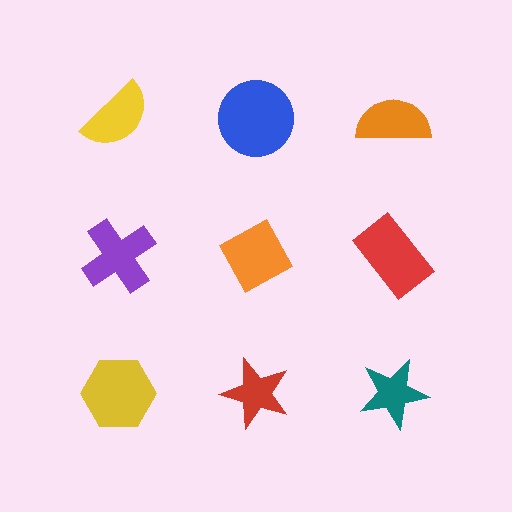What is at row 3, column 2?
A red star.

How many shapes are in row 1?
3 shapes.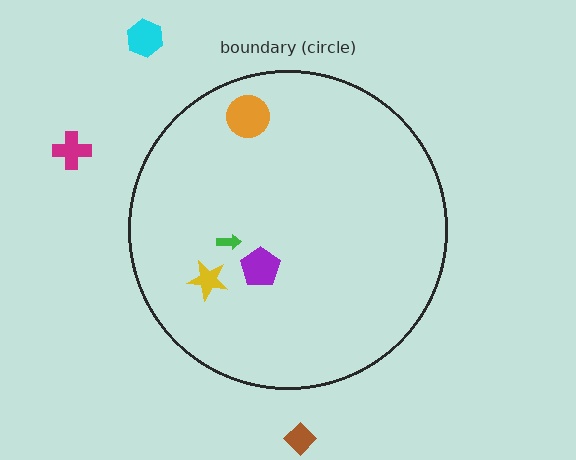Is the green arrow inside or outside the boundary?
Inside.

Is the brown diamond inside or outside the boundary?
Outside.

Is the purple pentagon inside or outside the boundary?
Inside.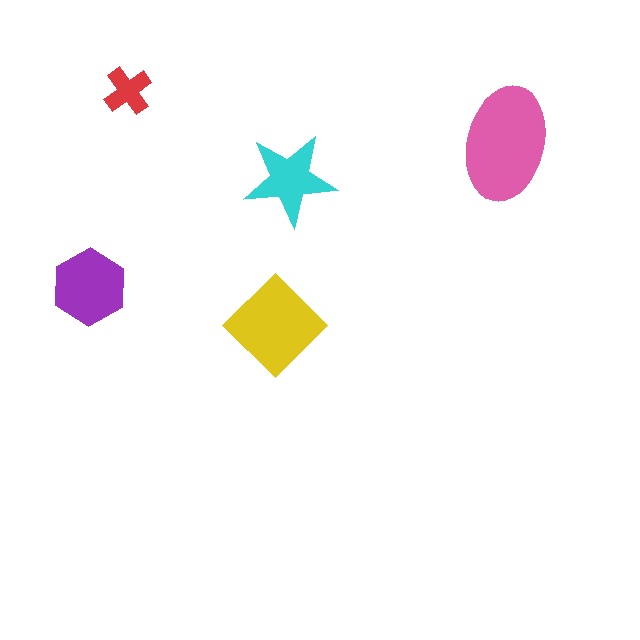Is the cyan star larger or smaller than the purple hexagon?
Smaller.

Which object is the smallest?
The red cross.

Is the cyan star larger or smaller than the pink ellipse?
Smaller.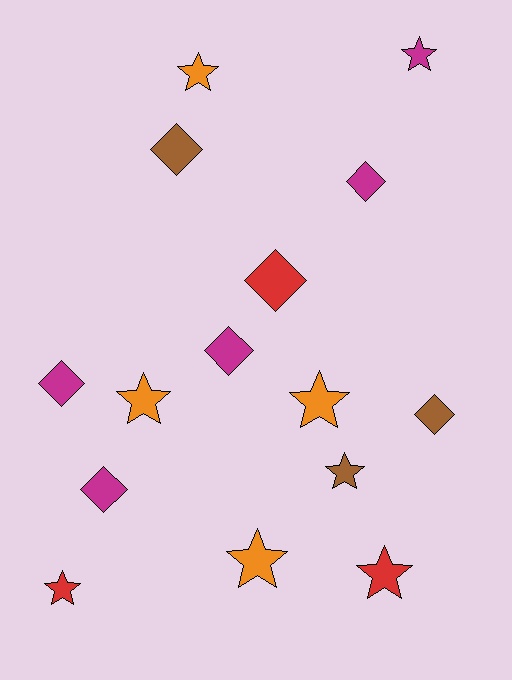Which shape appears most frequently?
Star, with 8 objects.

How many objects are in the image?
There are 15 objects.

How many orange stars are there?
There are 4 orange stars.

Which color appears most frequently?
Magenta, with 5 objects.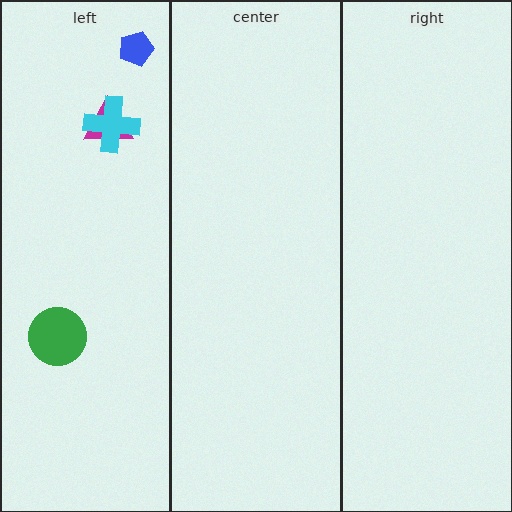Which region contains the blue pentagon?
The left region.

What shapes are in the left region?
The green circle, the blue pentagon, the magenta triangle, the cyan cross.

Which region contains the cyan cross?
The left region.